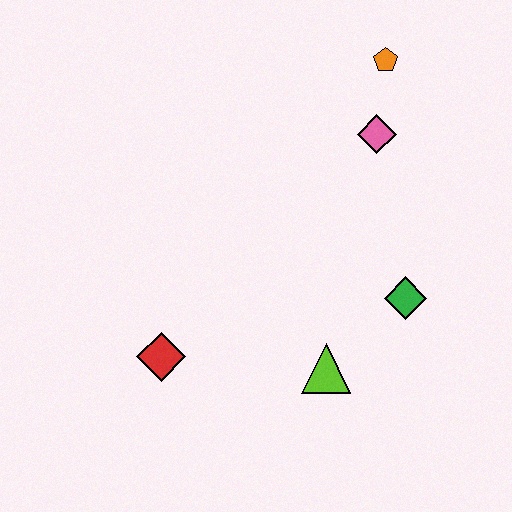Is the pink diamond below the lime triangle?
No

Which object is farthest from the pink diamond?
The red diamond is farthest from the pink diamond.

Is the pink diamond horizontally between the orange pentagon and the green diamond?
No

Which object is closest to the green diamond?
The lime triangle is closest to the green diamond.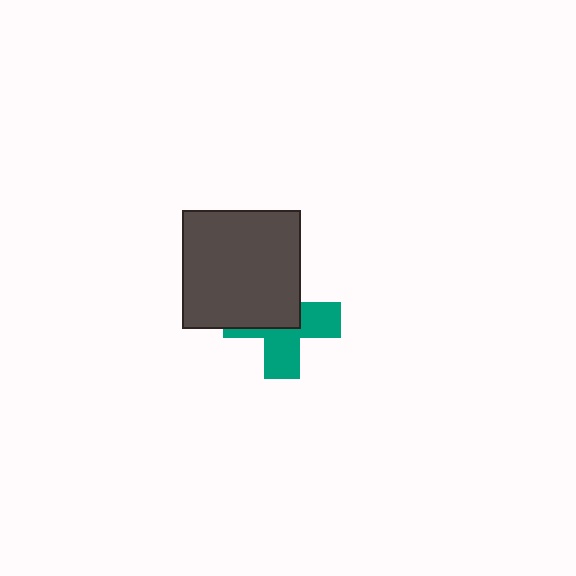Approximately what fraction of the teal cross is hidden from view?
Roughly 50% of the teal cross is hidden behind the dark gray square.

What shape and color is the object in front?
The object in front is a dark gray square.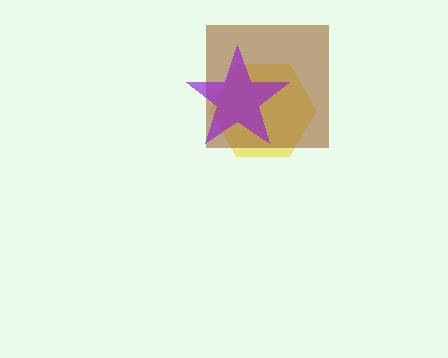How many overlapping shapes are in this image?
There are 3 overlapping shapes in the image.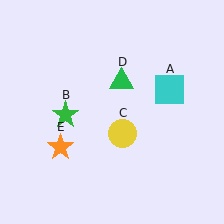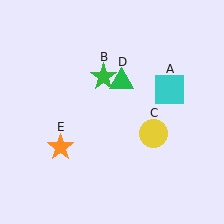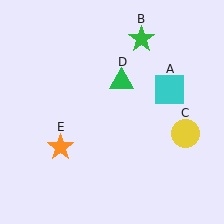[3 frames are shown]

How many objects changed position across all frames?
2 objects changed position: green star (object B), yellow circle (object C).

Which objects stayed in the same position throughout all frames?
Cyan square (object A) and green triangle (object D) and orange star (object E) remained stationary.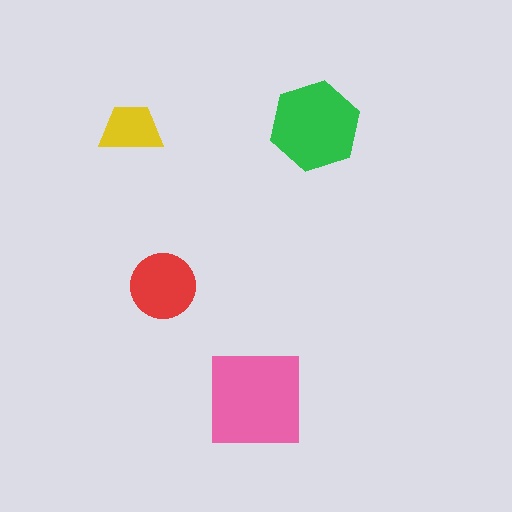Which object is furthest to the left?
The yellow trapezoid is leftmost.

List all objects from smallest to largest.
The yellow trapezoid, the red circle, the green hexagon, the pink square.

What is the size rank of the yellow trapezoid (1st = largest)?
4th.